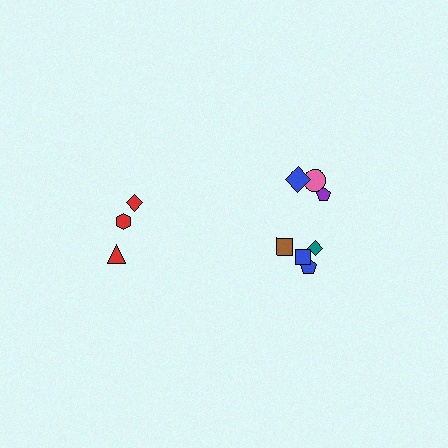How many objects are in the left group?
There are 3 objects.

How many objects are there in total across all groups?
There are 10 objects.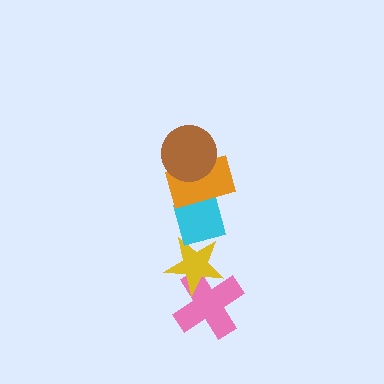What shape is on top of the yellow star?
The cyan diamond is on top of the yellow star.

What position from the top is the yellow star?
The yellow star is 4th from the top.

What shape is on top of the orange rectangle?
The brown circle is on top of the orange rectangle.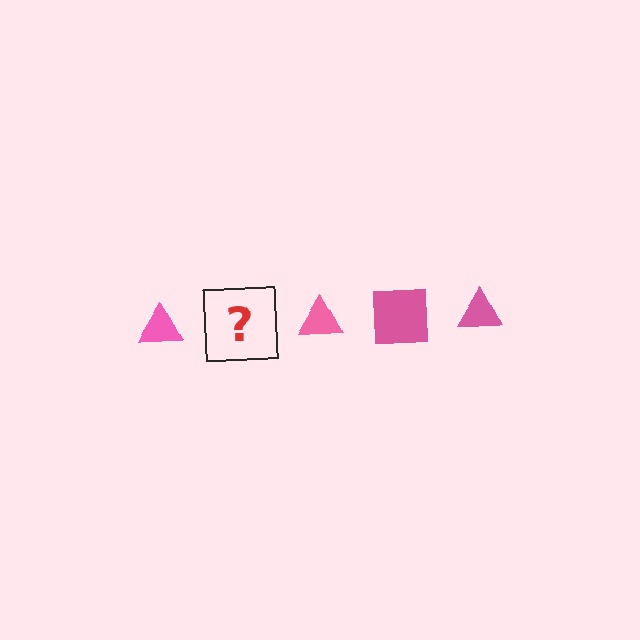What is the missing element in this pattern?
The missing element is a pink square.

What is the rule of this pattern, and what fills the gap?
The rule is that the pattern cycles through triangle, square shapes in pink. The gap should be filled with a pink square.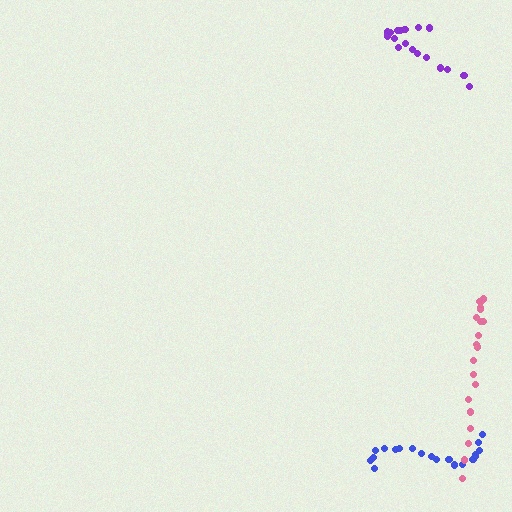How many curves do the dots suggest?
There are 3 distinct paths.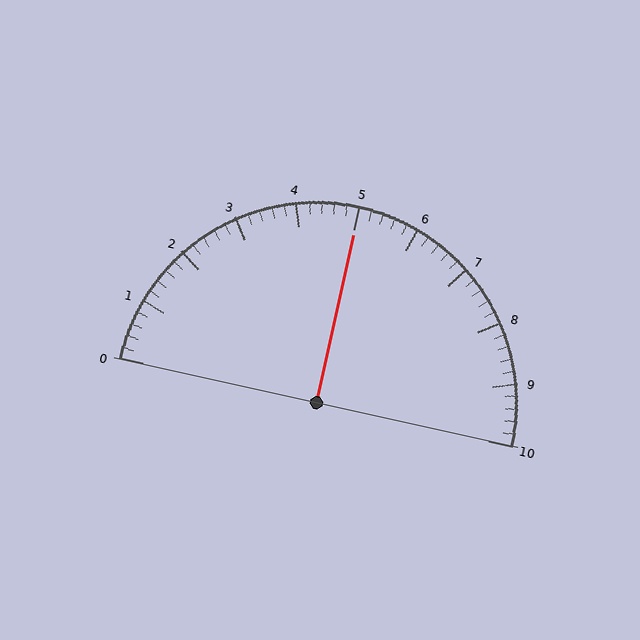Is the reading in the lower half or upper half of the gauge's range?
The reading is in the upper half of the range (0 to 10).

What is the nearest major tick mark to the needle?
The nearest major tick mark is 5.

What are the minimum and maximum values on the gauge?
The gauge ranges from 0 to 10.